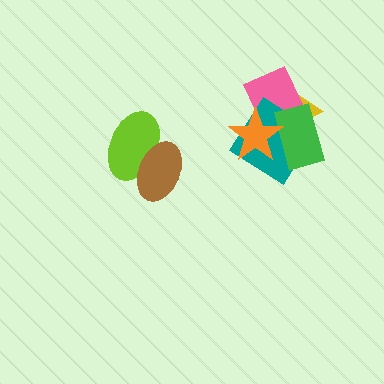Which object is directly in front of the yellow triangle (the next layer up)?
The pink diamond is directly in front of the yellow triangle.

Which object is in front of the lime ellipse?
The brown ellipse is in front of the lime ellipse.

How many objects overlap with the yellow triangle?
4 objects overlap with the yellow triangle.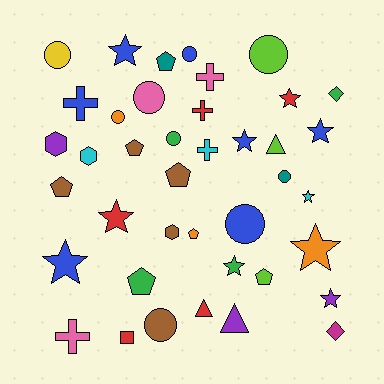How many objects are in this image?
There are 40 objects.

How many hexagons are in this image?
There are 3 hexagons.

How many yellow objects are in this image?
There is 1 yellow object.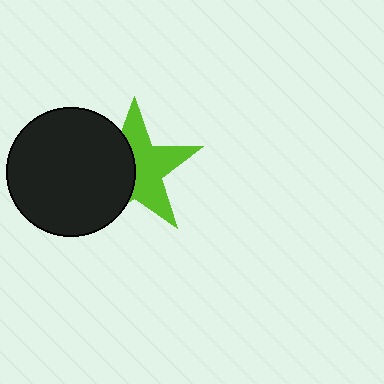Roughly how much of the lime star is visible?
About half of it is visible (roughly 55%).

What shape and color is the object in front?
The object in front is a black circle.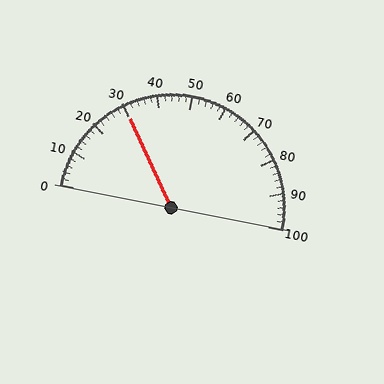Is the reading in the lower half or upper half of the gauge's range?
The reading is in the lower half of the range (0 to 100).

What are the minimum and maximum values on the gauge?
The gauge ranges from 0 to 100.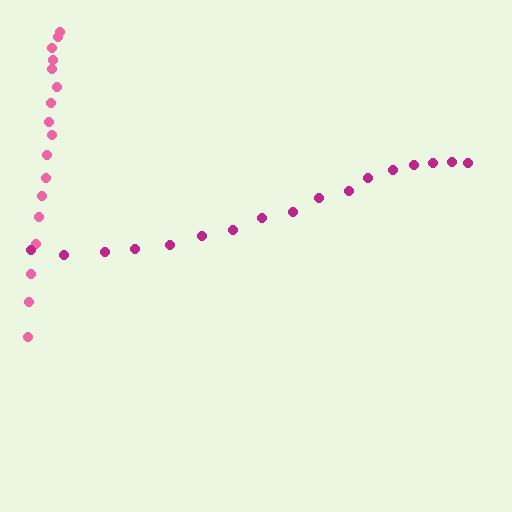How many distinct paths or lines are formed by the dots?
There are 2 distinct paths.